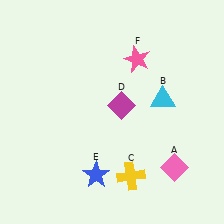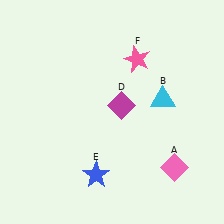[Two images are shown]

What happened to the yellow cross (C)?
The yellow cross (C) was removed in Image 2. It was in the bottom-right area of Image 1.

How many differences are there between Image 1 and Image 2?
There is 1 difference between the two images.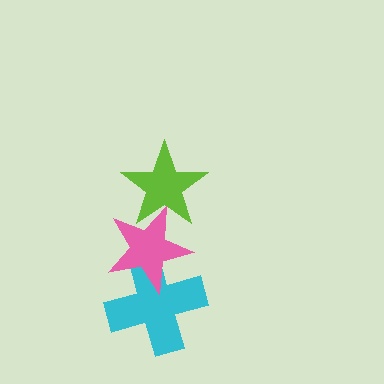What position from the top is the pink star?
The pink star is 2nd from the top.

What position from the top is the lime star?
The lime star is 1st from the top.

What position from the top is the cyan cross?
The cyan cross is 3rd from the top.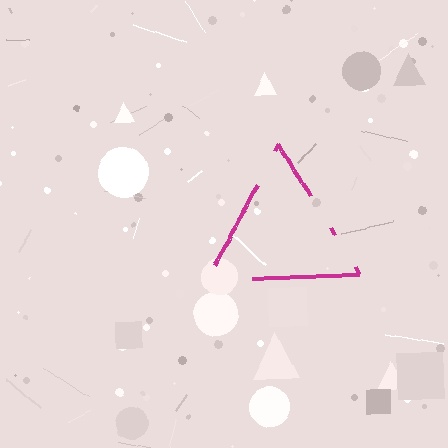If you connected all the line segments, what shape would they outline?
They would outline a triangle.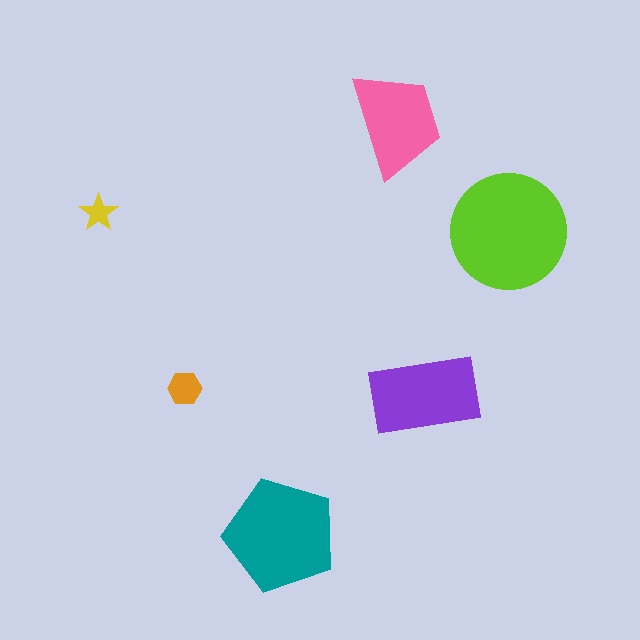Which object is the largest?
The lime circle.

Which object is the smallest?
The yellow star.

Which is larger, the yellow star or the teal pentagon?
The teal pentagon.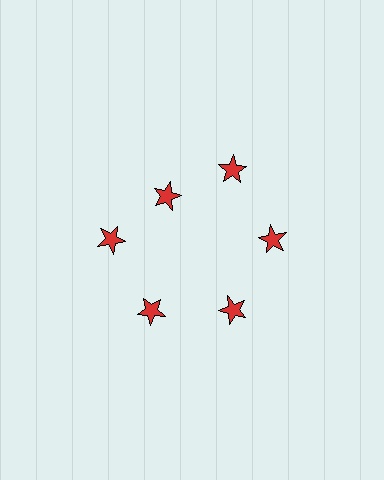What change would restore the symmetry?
The symmetry would be restored by moving it outward, back onto the ring so that all 6 stars sit at equal angles and equal distance from the center.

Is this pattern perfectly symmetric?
No. The 6 red stars are arranged in a ring, but one element near the 11 o'clock position is pulled inward toward the center, breaking the 6-fold rotational symmetry.